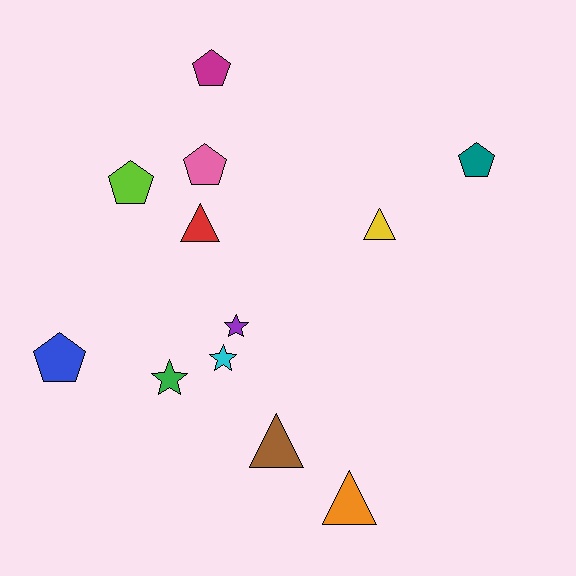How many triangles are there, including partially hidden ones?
There are 4 triangles.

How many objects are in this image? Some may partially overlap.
There are 12 objects.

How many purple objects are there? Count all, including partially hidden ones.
There is 1 purple object.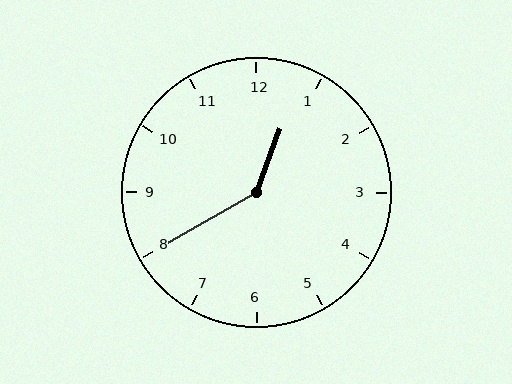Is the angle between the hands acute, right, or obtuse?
It is obtuse.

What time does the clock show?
12:40.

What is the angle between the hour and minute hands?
Approximately 140 degrees.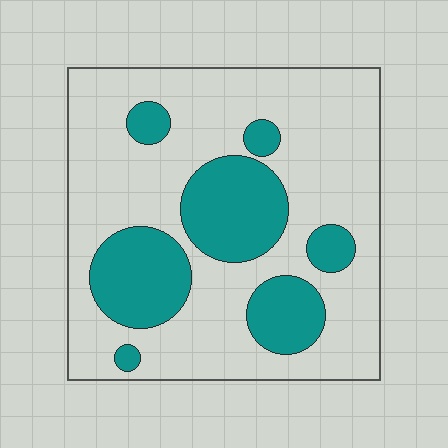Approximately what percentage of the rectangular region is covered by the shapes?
Approximately 30%.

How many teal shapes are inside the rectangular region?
7.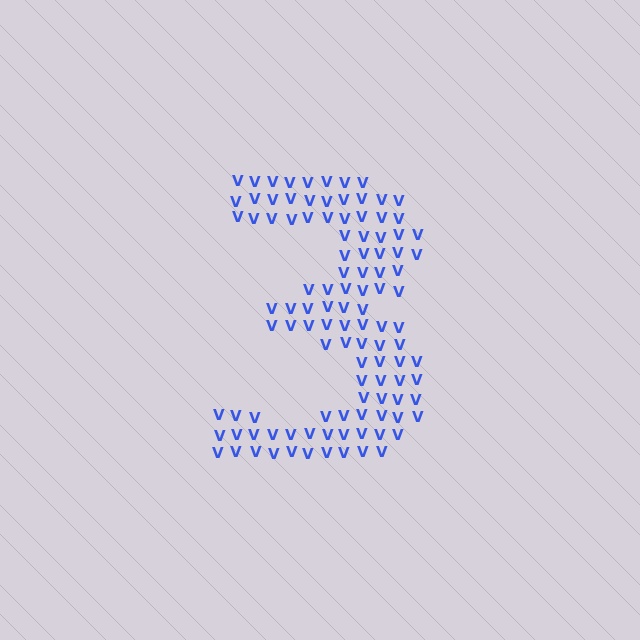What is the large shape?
The large shape is the digit 3.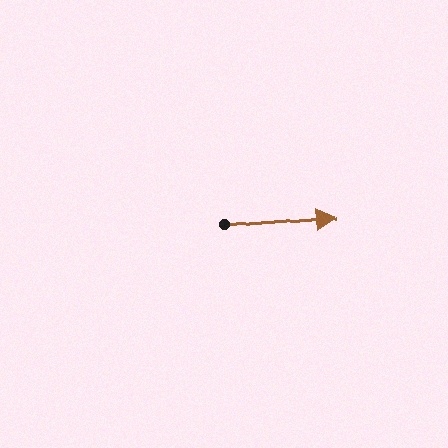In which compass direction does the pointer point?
East.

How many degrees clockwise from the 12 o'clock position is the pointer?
Approximately 86 degrees.